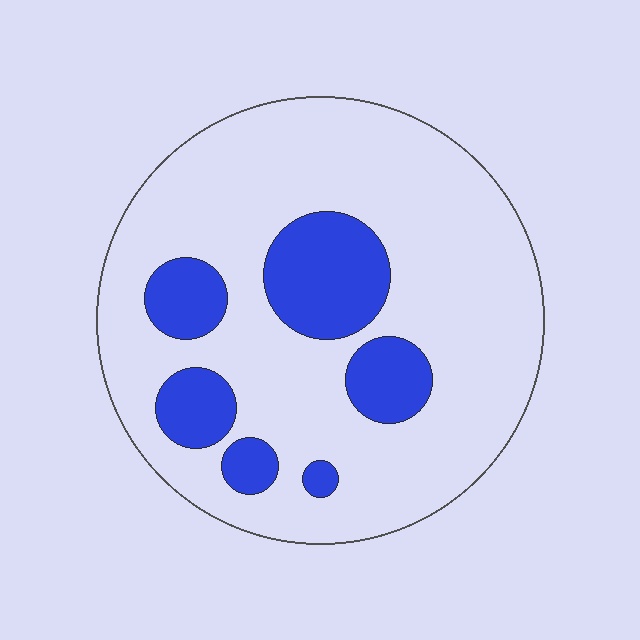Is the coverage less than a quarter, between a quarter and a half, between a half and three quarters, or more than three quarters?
Less than a quarter.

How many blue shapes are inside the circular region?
6.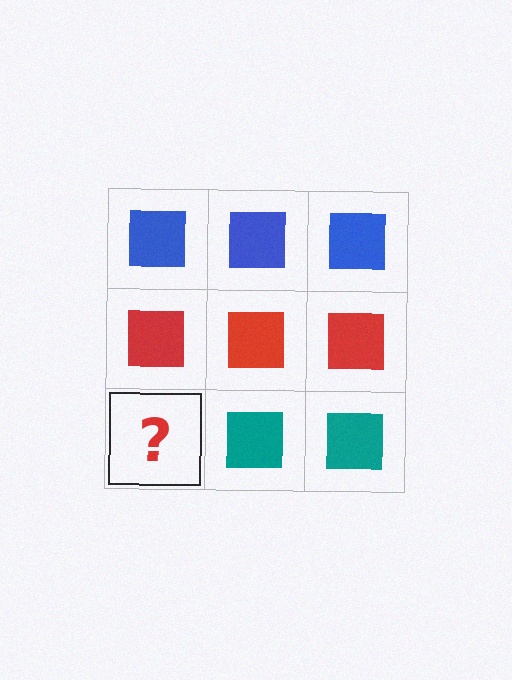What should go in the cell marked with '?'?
The missing cell should contain a teal square.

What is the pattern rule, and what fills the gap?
The rule is that each row has a consistent color. The gap should be filled with a teal square.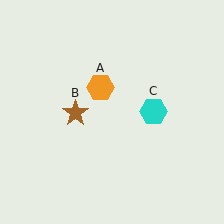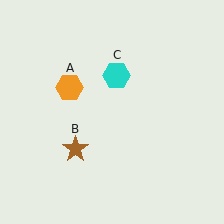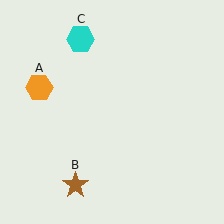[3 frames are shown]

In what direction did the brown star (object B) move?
The brown star (object B) moved down.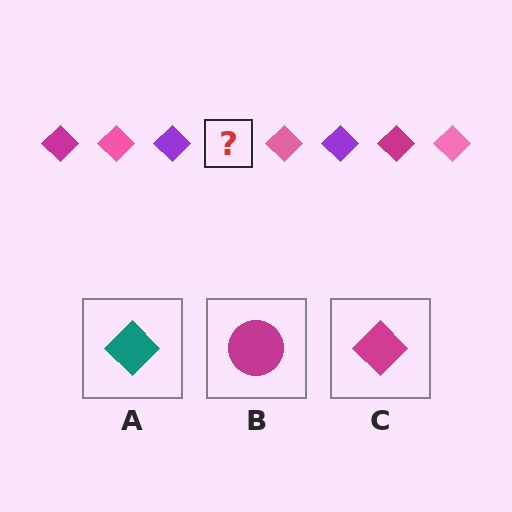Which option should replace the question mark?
Option C.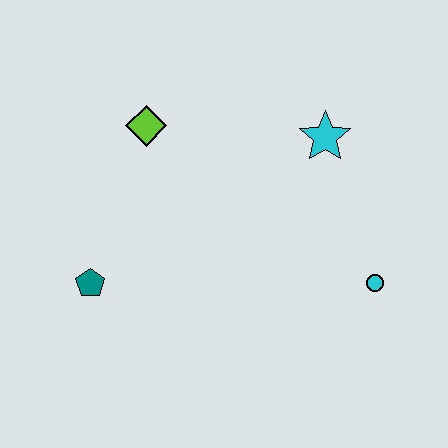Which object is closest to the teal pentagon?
The lime diamond is closest to the teal pentagon.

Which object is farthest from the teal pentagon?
The cyan circle is farthest from the teal pentagon.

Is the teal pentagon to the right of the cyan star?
No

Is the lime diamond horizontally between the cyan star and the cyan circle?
No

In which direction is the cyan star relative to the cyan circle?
The cyan star is above the cyan circle.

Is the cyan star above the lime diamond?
No